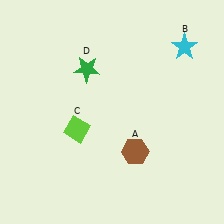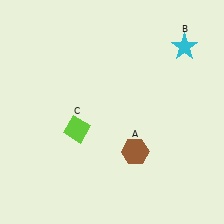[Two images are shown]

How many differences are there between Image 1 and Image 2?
There is 1 difference between the two images.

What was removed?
The green star (D) was removed in Image 2.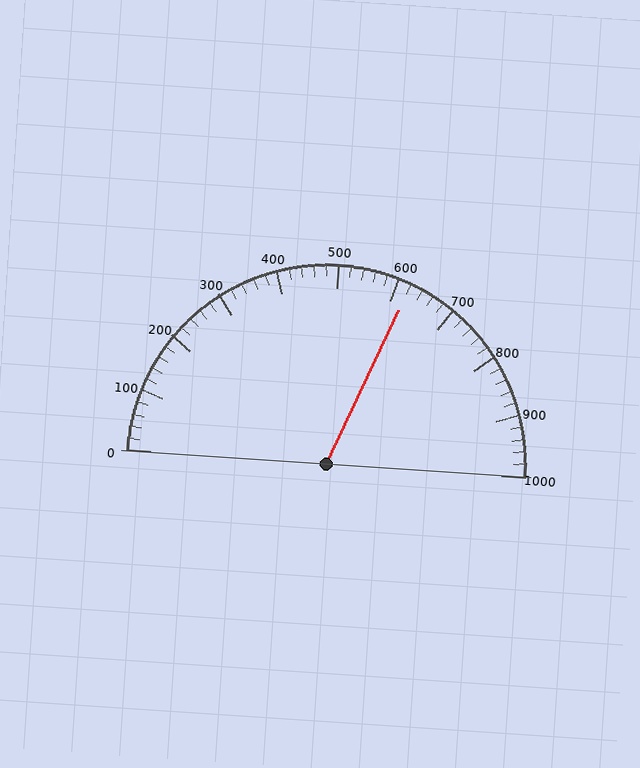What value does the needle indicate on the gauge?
The needle indicates approximately 620.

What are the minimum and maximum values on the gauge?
The gauge ranges from 0 to 1000.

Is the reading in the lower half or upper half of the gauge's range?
The reading is in the upper half of the range (0 to 1000).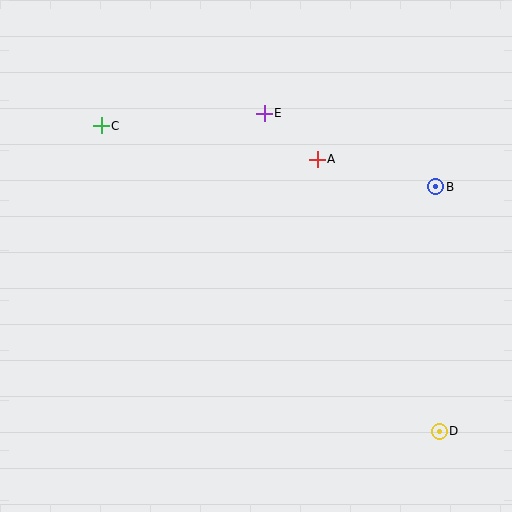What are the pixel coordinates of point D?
Point D is at (439, 431).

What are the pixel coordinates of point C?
Point C is at (101, 126).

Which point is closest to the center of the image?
Point A at (317, 159) is closest to the center.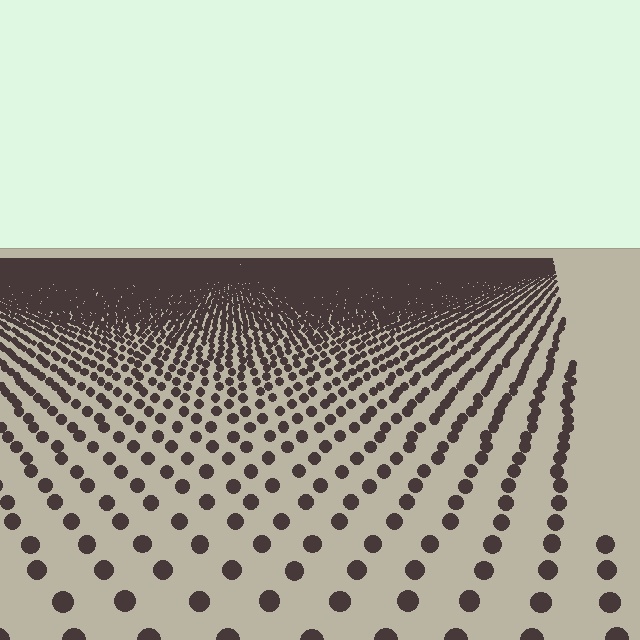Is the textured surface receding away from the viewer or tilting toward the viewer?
The surface is receding away from the viewer. Texture elements get smaller and denser toward the top.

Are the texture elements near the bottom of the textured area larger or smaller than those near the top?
Larger. Near the bottom, elements are closer to the viewer and appear at a bigger on-screen size.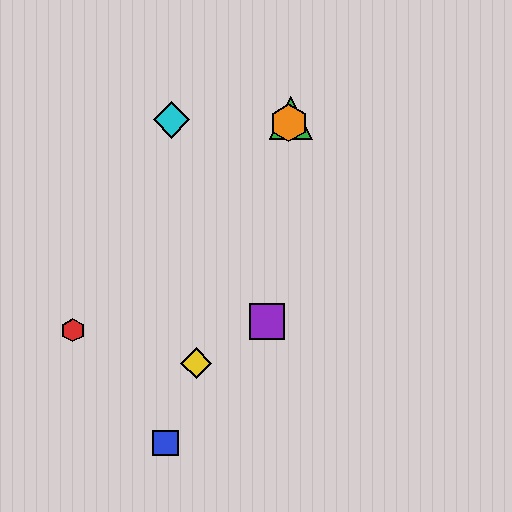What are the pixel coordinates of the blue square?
The blue square is at (166, 443).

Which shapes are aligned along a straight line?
The blue square, the green triangle, the yellow diamond, the orange hexagon are aligned along a straight line.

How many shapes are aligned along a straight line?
4 shapes (the blue square, the green triangle, the yellow diamond, the orange hexagon) are aligned along a straight line.